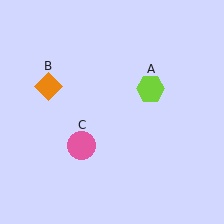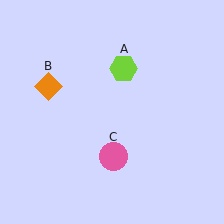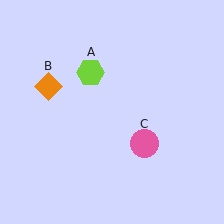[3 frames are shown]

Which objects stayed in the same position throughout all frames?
Orange diamond (object B) remained stationary.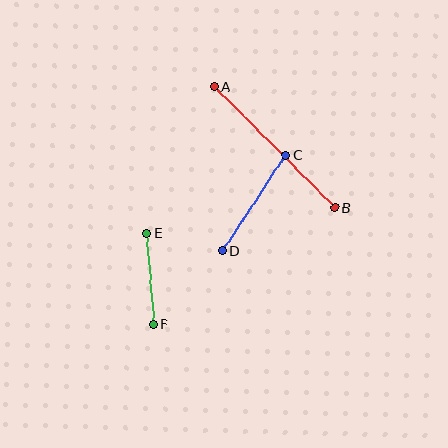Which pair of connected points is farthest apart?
Points A and B are farthest apart.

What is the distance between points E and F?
The distance is approximately 92 pixels.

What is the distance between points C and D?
The distance is approximately 115 pixels.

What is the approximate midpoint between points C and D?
The midpoint is at approximately (254, 203) pixels.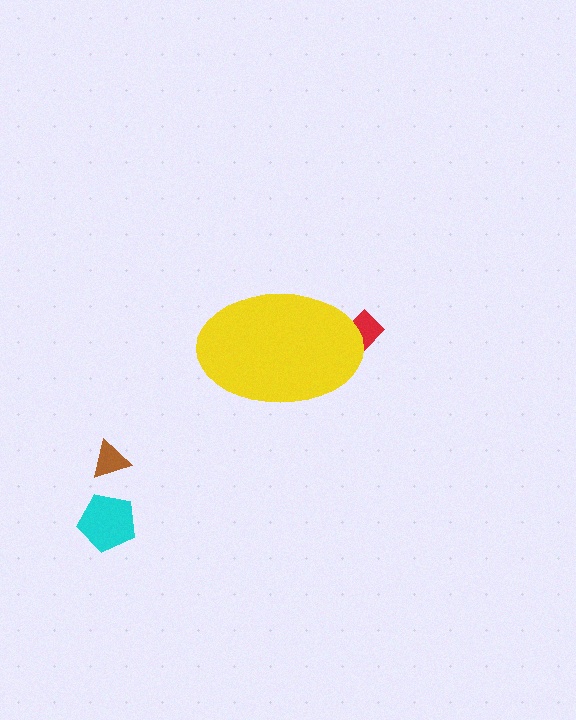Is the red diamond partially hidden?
Yes, the red diamond is partially hidden behind the yellow ellipse.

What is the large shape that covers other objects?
A yellow ellipse.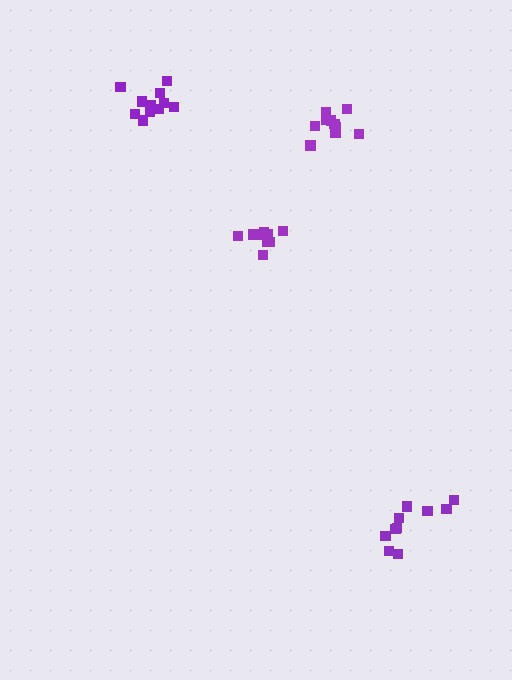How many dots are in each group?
Group 1: 10 dots, Group 2: 10 dots, Group 3: 10 dots, Group 4: 13 dots (43 total).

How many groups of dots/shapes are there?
There are 4 groups.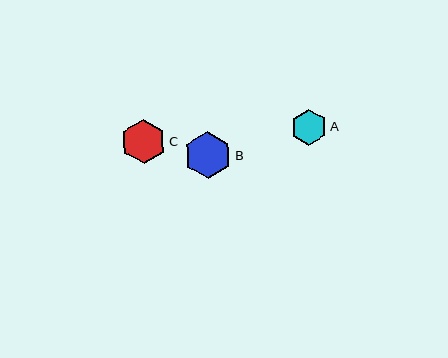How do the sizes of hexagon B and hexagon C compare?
Hexagon B and hexagon C are approximately the same size.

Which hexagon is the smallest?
Hexagon A is the smallest with a size of approximately 36 pixels.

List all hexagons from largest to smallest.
From largest to smallest: B, C, A.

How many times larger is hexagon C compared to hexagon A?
Hexagon C is approximately 1.2 times the size of hexagon A.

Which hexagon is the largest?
Hexagon B is the largest with a size of approximately 47 pixels.